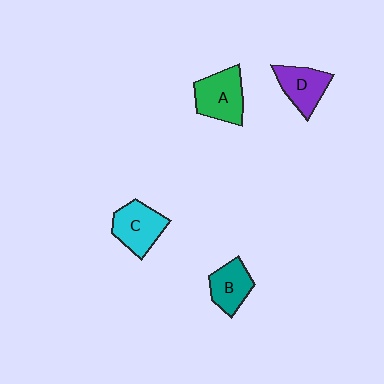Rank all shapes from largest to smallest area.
From largest to smallest: A (green), C (cyan), D (purple), B (teal).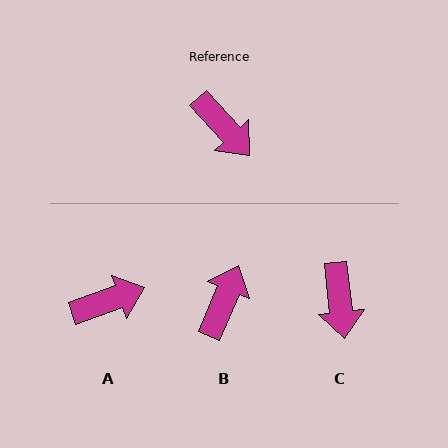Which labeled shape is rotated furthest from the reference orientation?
B, about 116 degrees away.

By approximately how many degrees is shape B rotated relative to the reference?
Approximately 116 degrees counter-clockwise.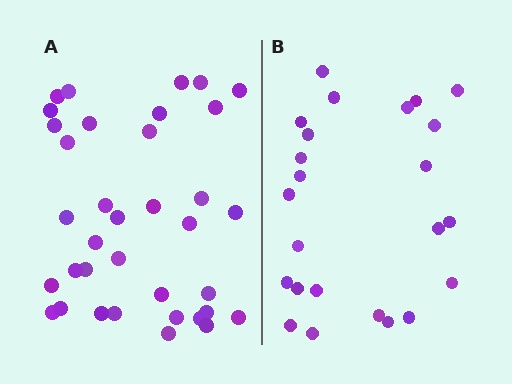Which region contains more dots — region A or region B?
Region A (the left region) has more dots.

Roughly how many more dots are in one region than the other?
Region A has roughly 12 or so more dots than region B.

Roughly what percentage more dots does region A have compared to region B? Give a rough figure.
About 50% more.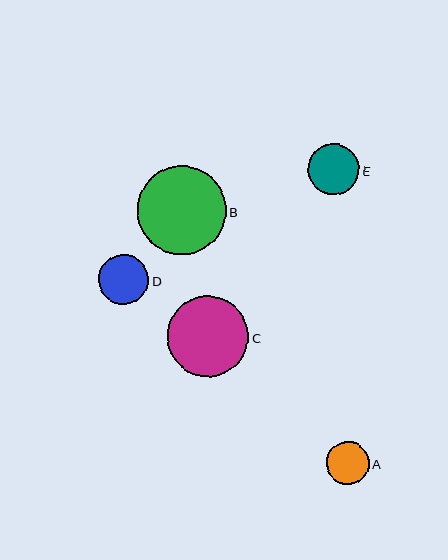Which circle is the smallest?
Circle A is the smallest with a size of approximately 43 pixels.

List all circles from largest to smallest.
From largest to smallest: B, C, E, D, A.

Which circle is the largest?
Circle B is the largest with a size of approximately 89 pixels.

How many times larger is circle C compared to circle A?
Circle C is approximately 1.9 times the size of circle A.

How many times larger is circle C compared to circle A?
Circle C is approximately 1.9 times the size of circle A.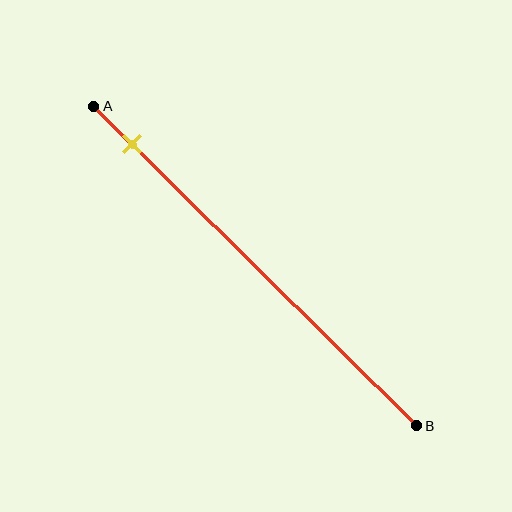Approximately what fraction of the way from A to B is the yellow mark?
The yellow mark is approximately 10% of the way from A to B.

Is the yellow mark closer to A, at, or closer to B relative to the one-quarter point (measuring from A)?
The yellow mark is closer to point A than the one-quarter point of segment AB.